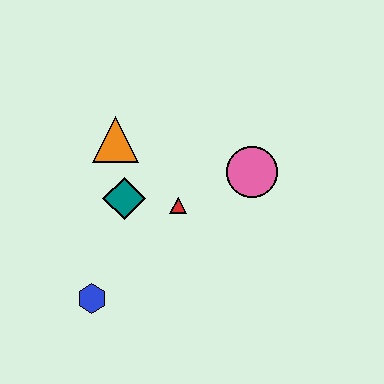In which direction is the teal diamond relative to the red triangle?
The teal diamond is to the left of the red triangle.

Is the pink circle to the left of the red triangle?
No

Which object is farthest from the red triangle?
The blue hexagon is farthest from the red triangle.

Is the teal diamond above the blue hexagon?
Yes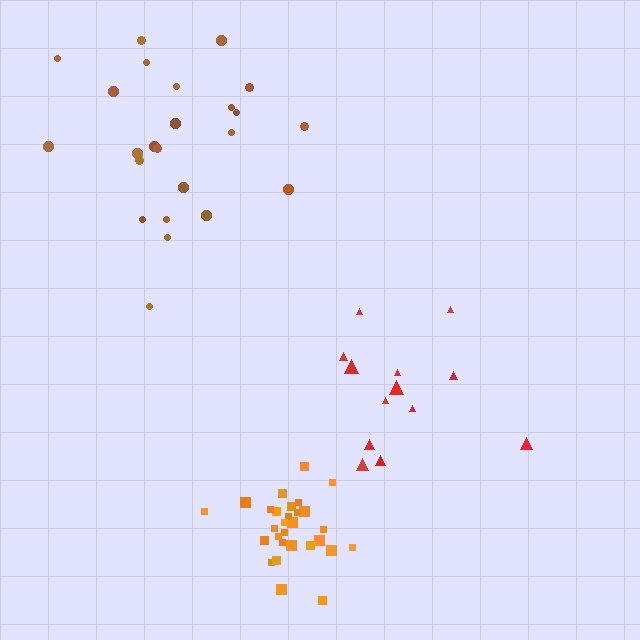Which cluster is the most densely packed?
Orange.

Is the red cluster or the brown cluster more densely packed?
Brown.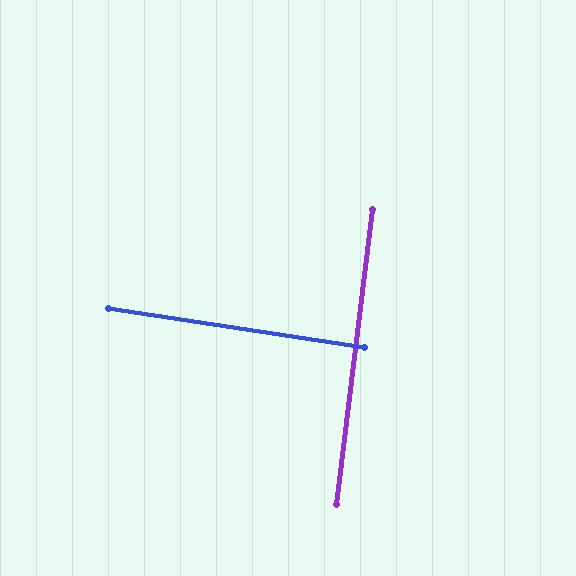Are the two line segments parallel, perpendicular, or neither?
Perpendicular — they meet at approximately 88°.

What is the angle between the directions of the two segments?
Approximately 88 degrees.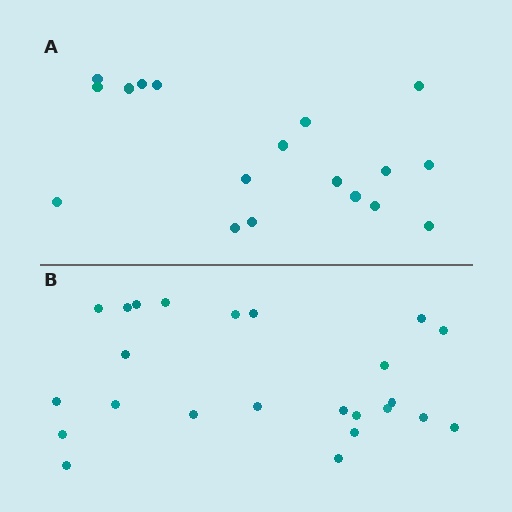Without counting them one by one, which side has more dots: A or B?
Region B (the bottom region) has more dots.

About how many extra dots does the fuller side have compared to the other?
Region B has about 6 more dots than region A.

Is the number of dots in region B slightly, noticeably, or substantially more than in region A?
Region B has noticeably more, but not dramatically so. The ratio is roughly 1.3 to 1.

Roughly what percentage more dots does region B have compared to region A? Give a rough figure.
About 35% more.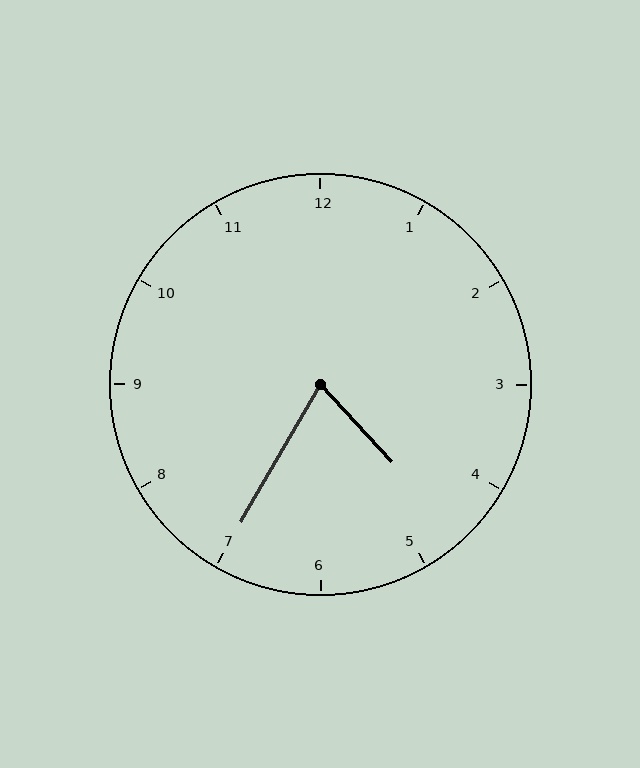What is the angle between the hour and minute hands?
Approximately 72 degrees.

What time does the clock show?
4:35.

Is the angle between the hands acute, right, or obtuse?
It is acute.